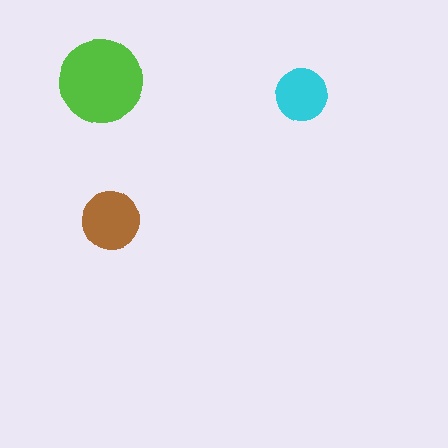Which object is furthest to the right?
The cyan circle is rightmost.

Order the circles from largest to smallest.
the lime one, the brown one, the cyan one.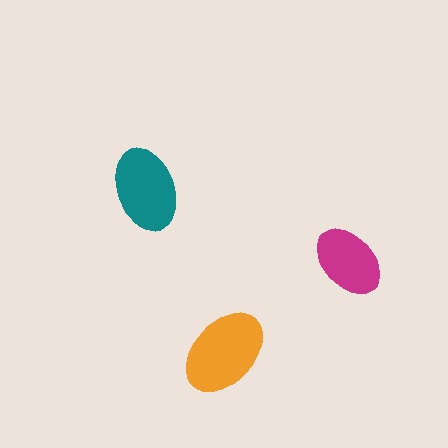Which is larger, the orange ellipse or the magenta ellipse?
The orange one.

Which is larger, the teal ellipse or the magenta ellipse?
The teal one.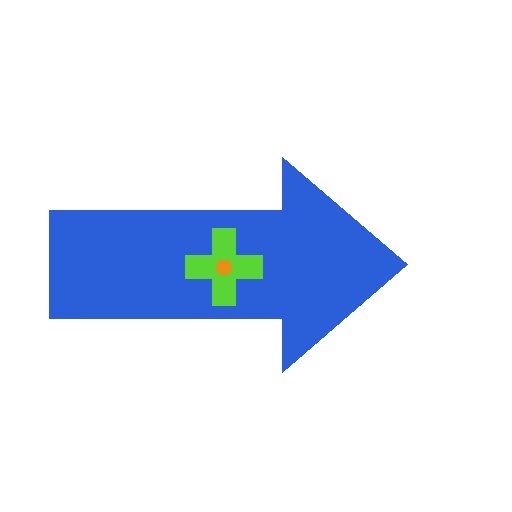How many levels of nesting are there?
3.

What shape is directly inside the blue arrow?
The lime cross.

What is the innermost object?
The orange hexagon.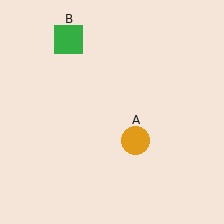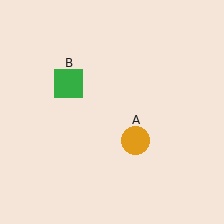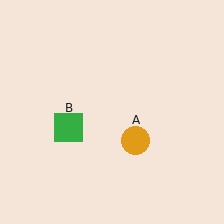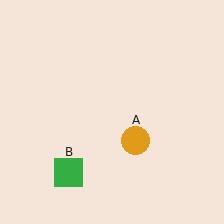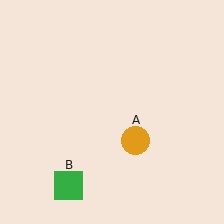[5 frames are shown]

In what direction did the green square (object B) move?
The green square (object B) moved down.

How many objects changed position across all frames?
1 object changed position: green square (object B).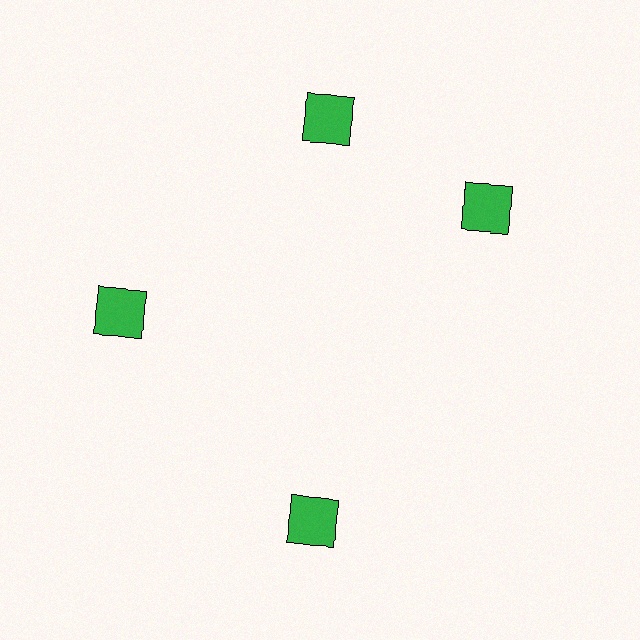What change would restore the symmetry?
The symmetry would be restored by rotating it back into even spacing with its neighbors so that all 4 squares sit at equal angles and equal distance from the center.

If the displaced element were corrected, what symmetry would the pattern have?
It would have 4-fold rotational symmetry — the pattern would map onto itself every 90 degrees.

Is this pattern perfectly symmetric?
No. The 4 green squares are arranged in a ring, but one element near the 3 o'clock position is rotated out of alignment along the ring, breaking the 4-fold rotational symmetry.